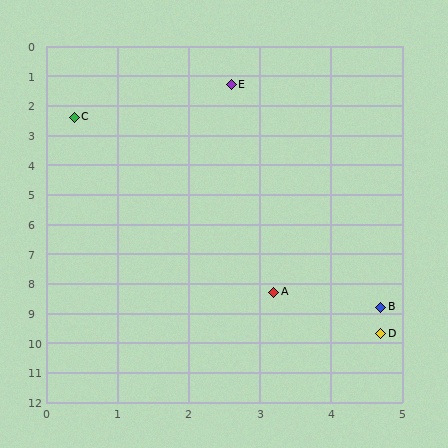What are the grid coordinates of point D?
Point D is at approximately (4.7, 9.7).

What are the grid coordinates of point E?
Point E is at approximately (2.6, 1.3).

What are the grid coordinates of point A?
Point A is at approximately (3.2, 8.3).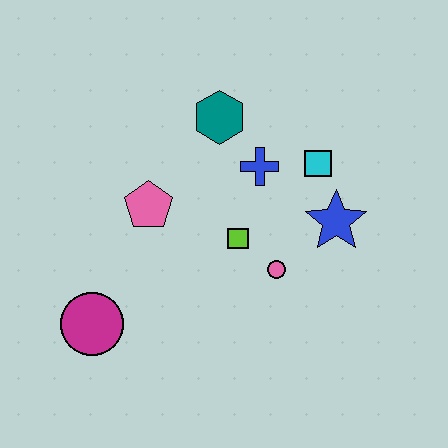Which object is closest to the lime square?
The pink circle is closest to the lime square.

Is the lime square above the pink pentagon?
No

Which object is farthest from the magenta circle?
The cyan square is farthest from the magenta circle.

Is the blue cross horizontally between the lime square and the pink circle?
Yes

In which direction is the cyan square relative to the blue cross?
The cyan square is to the right of the blue cross.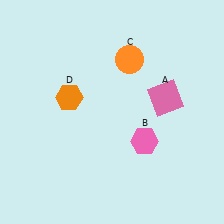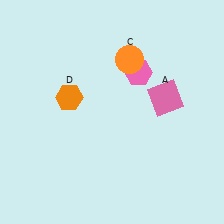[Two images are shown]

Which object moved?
The pink hexagon (B) moved up.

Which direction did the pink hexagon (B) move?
The pink hexagon (B) moved up.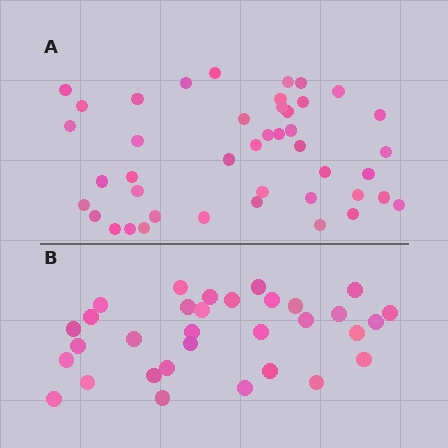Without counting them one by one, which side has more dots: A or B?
Region A (the top region) has more dots.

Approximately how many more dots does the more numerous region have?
Region A has roughly 12 or so more dots than region B.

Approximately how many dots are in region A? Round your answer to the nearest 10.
About 40 dots. (The exact count is 43, which rounds to 40.)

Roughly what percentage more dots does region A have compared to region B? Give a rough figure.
About 35% more.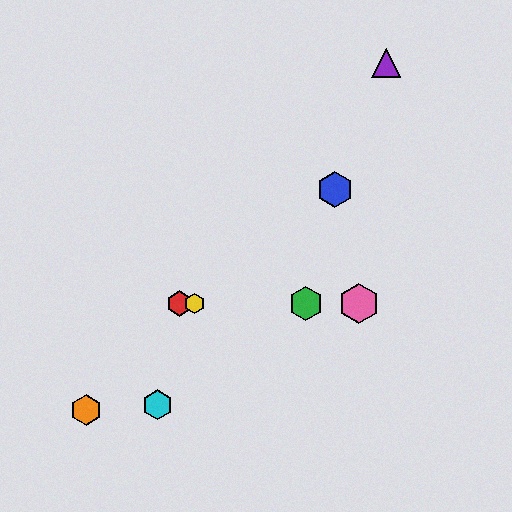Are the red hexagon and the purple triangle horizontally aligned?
No, the red hexagon is at y≈303 and the purple triangle is at y≈63.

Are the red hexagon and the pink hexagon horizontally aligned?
Yes, both are at y≈303.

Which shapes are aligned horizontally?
The red hexagon, the green hexagon, the yellow hexagon, the pink hexagon are aligned horizontally.